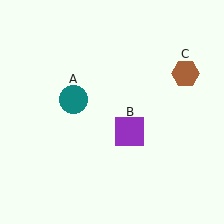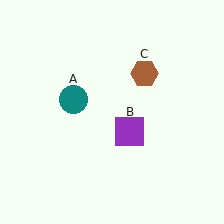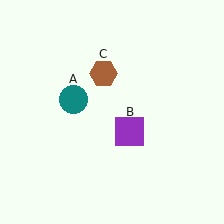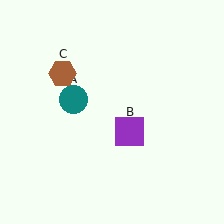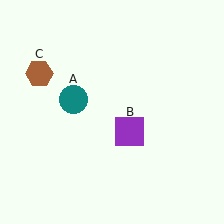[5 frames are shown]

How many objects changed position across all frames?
1 object changed position: brown hexagon (object C).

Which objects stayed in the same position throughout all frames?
Teal circle (object A) and purple square (object B) remained stationary.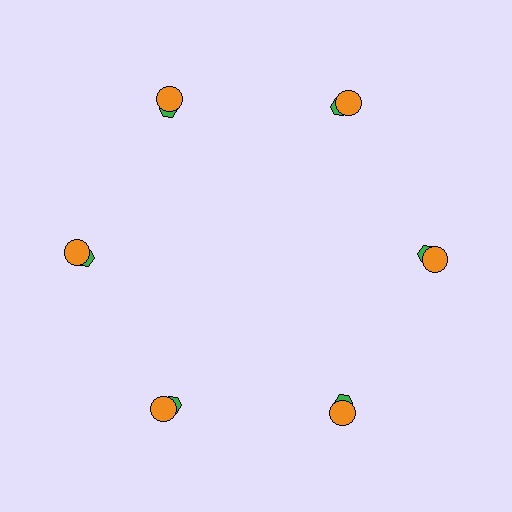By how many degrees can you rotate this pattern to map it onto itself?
The pattern maps onto itself every 60 degrees of rotation.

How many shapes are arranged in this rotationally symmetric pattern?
There are 12 shapes, arranged in 6 groups of 2.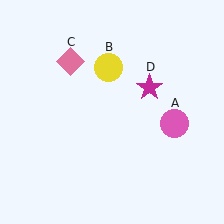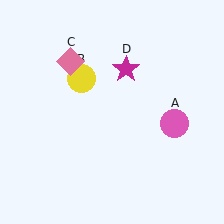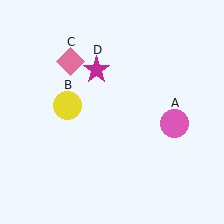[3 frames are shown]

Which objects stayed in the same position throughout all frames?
Pink circle (object A) and pink diamond (object C) remained stationary.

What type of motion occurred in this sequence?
The yellow circle (object B), magenta star (object D) rotated counterclockwise around the center of the scene.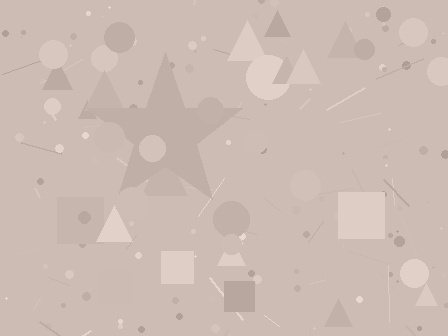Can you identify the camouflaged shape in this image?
The camouflaged shape is a star.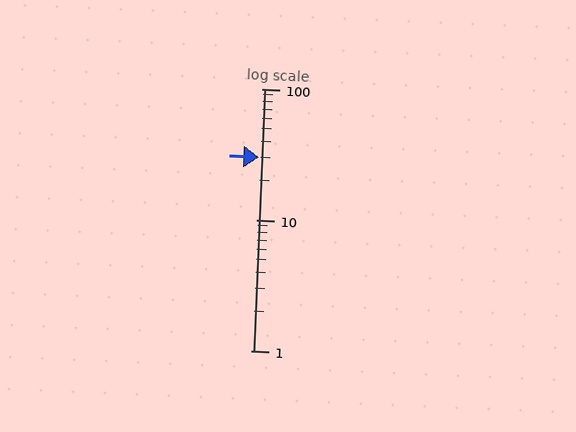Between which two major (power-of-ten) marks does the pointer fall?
The pointer is between 10 and 100.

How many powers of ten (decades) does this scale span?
The scale spans 2 decades, from 1 to 100.